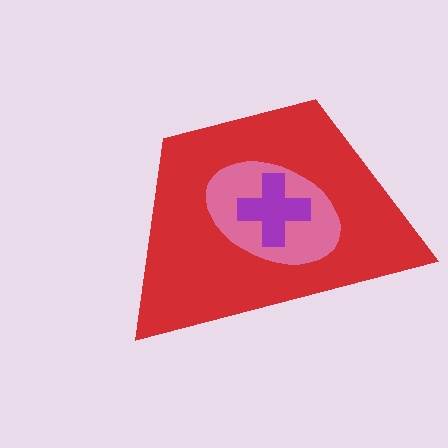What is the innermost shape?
The purple cross.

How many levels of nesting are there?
3.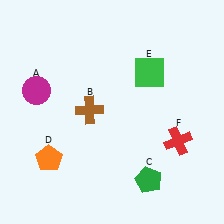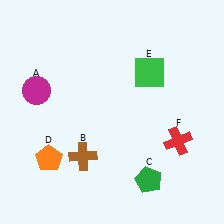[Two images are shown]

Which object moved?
The brown cross (B) moved down.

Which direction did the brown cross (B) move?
The brown cross (B) moved down.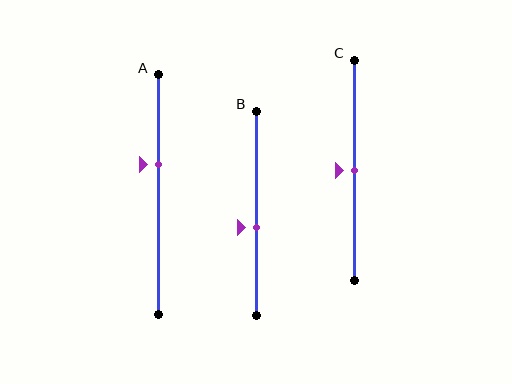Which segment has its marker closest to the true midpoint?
Segment C has its marker closest to the true midpoint.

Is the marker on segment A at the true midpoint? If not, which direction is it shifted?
No, the marker on segment A is shifted upward by about 13% of the segment length.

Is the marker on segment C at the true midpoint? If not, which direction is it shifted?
Yes, the marker on segment C is at the true midpoint.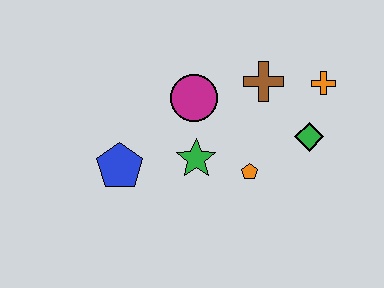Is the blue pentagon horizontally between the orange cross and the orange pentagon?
No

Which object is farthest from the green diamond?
The blue pentagon is farthest from the green diamond.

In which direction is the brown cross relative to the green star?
The brown cross is above the green star.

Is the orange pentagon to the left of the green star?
No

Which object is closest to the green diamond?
The orange cross is closest to the green diamond.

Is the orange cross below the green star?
No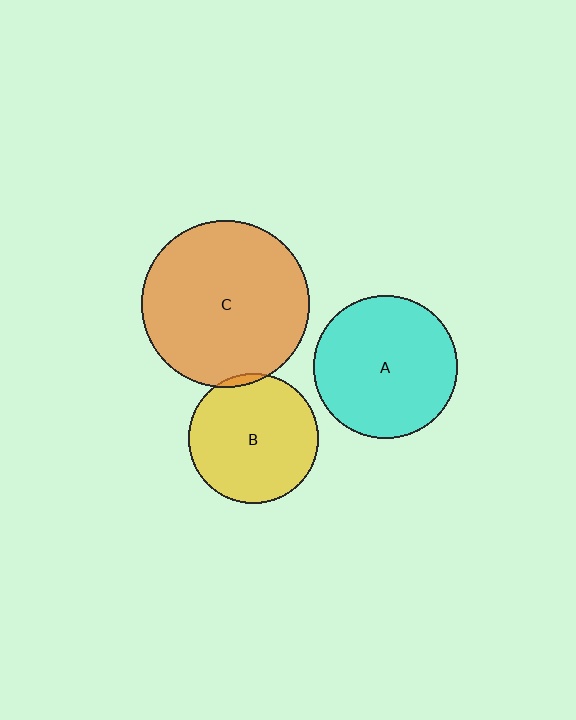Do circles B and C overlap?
Yes.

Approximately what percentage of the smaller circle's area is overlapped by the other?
Approximately 5%.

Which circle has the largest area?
Circle C (orange).